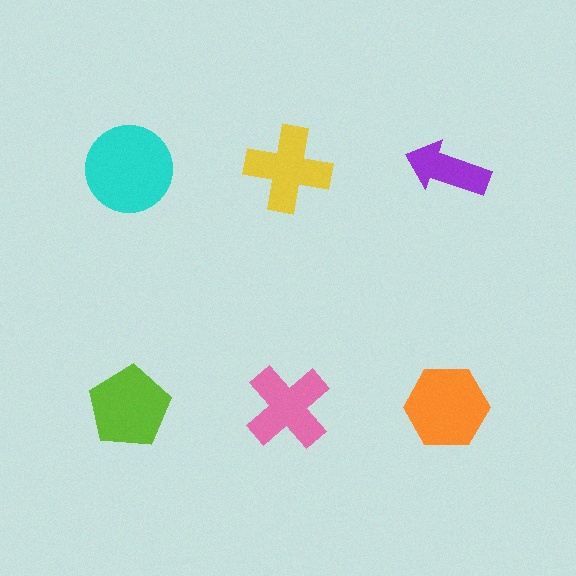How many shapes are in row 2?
3 shapes.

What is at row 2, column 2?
A pink cross.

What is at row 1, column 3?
A purple arrow.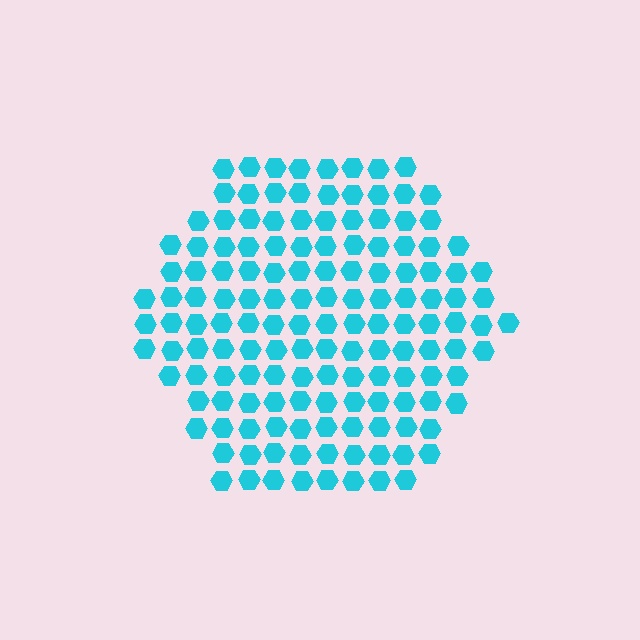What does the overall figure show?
The overall figure shows a hexagon.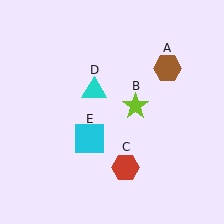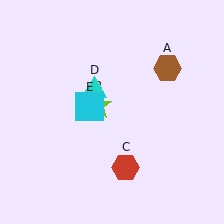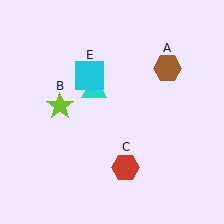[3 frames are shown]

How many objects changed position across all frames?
2 objects changed position: lime star (object B), cyan square (object E).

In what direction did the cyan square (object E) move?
The cyan square (object E) moved up.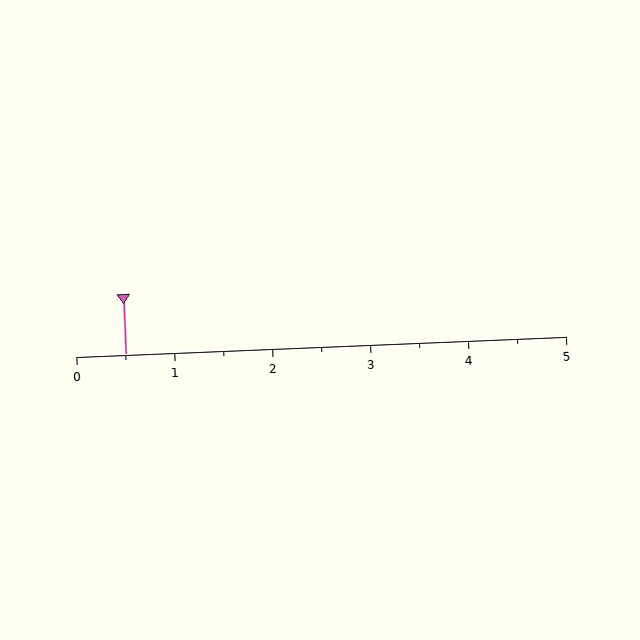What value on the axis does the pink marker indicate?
The marker indicates approximately 0.5.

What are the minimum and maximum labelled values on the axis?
The axis runs from 0 to 5.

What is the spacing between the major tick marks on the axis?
The major ticks are spaced 1 apart.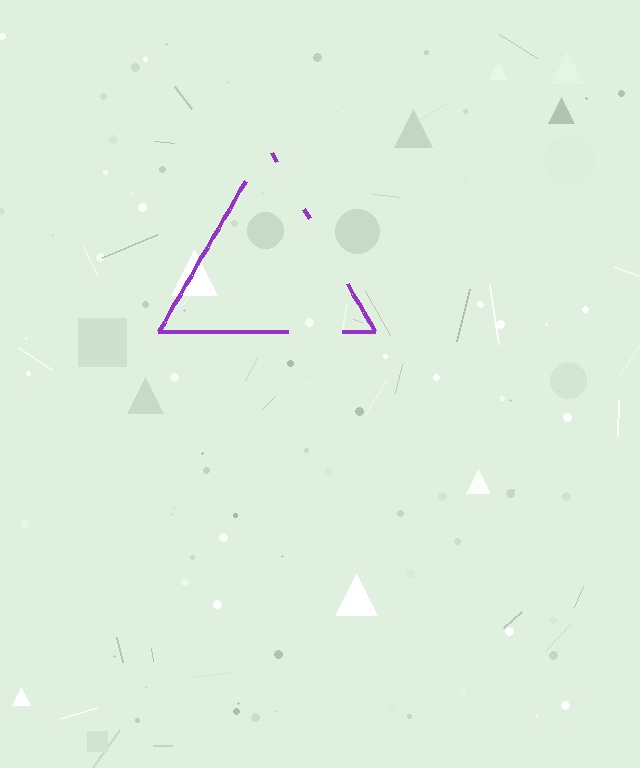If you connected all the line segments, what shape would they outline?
They would outline a triangle.